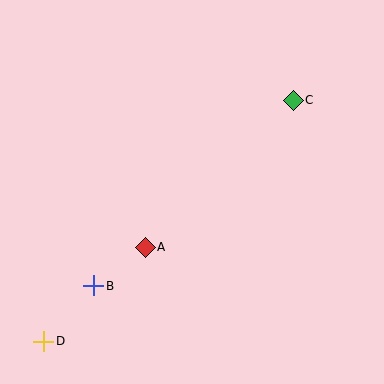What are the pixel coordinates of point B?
Point B is at (94, 286).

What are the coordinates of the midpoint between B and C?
The midpoint between B and C is at (194, 193).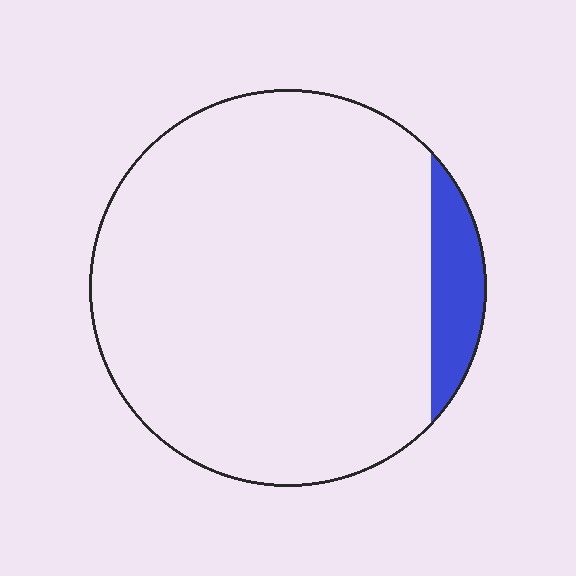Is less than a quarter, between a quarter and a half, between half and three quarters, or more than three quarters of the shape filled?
Less than a quarter.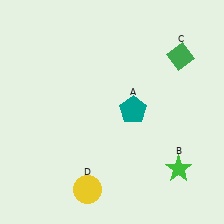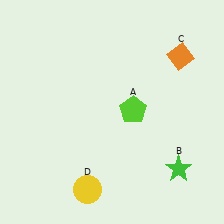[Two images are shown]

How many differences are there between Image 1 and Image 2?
There are 2 differences between the two images.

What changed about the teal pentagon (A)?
In Image 1, A is teal. In Image 2, it changed to lime.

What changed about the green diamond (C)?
In Image 1, C is green. In Image 2, it changed to orange.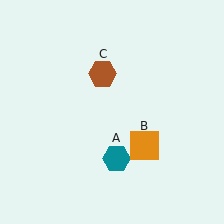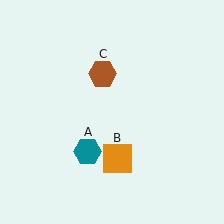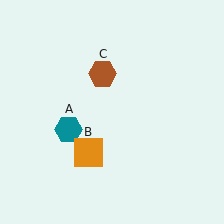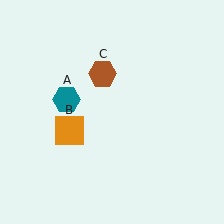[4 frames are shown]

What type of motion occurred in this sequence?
The teal hexagon (object A), orange square (object B) rotated clockwise around the center of the scene.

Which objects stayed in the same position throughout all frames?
Brown hexagon (object C) remained stationary.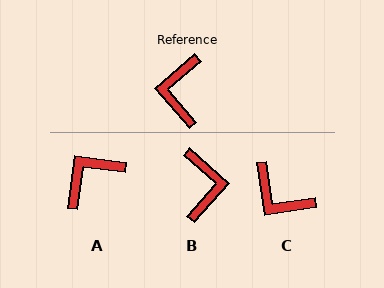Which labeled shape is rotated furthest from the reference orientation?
B, about 172 degrees away.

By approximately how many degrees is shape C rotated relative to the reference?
Approximately 57 degrees counter-clockwise.